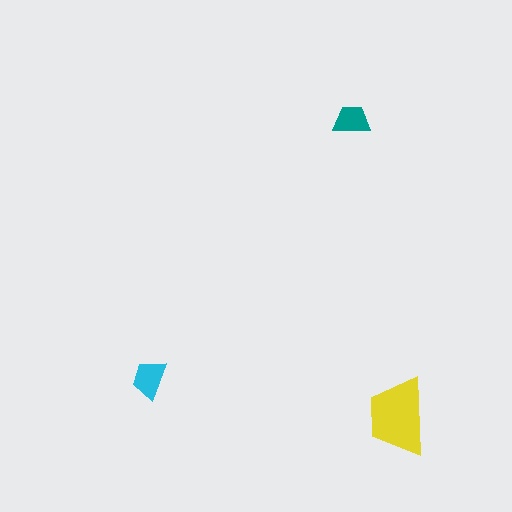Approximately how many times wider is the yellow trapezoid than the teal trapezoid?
About 2 times wider.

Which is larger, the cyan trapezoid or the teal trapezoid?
The cyan one.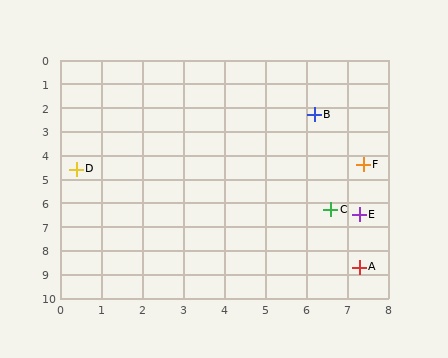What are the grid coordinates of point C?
Point C is at approximately (6.6, 6.3).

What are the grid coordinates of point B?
Point B is at approximately (6.2, 2.3).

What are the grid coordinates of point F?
Point F is at approximately (7.4, 4.4).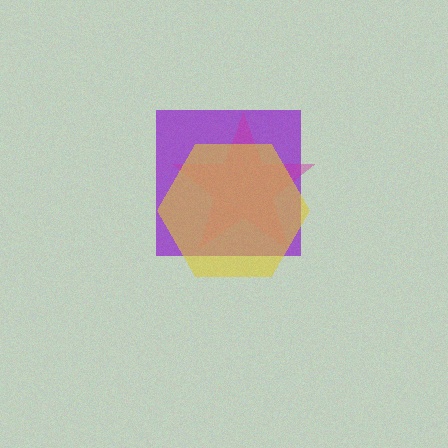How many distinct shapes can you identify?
There are 3 distinct shapes: a purple square, a magenta star, a yellow hexagon.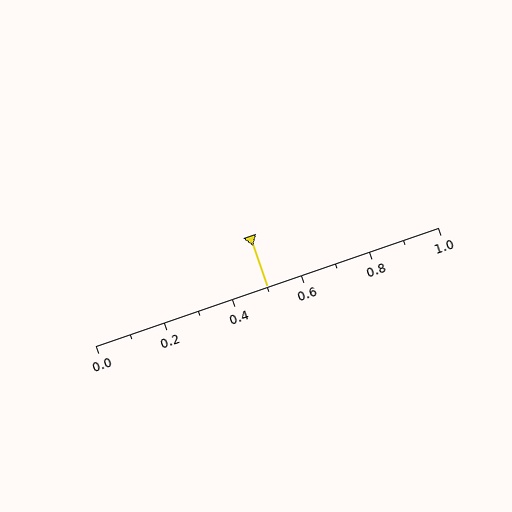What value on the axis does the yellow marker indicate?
The marker indicates approximately 0.5.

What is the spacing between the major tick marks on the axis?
The major ticks are spaced 0.2 apart.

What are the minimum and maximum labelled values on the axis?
The axis runs from 0.0 to 1.0.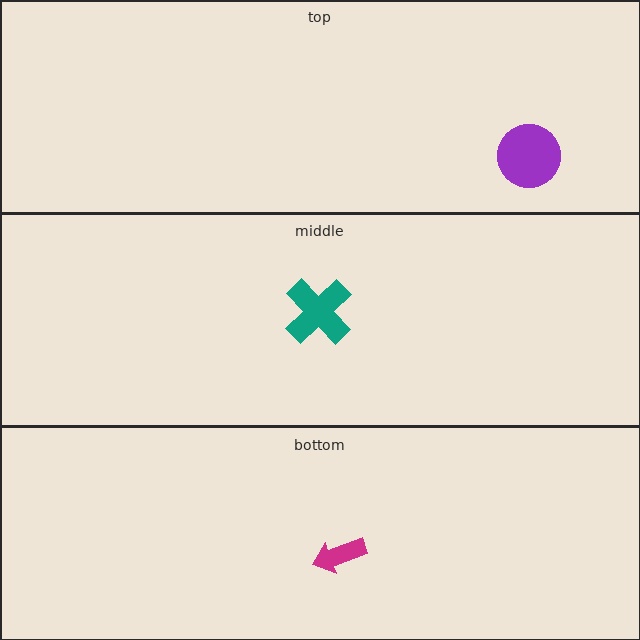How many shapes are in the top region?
1.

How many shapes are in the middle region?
1.